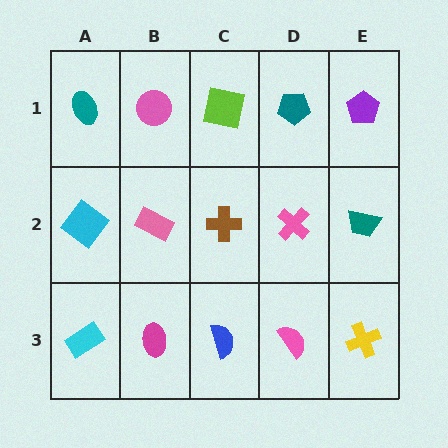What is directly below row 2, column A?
A cyan rectangle.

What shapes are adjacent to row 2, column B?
A pink circle (row 1, column B), a magenta ellipse (row 3, column B), a cyan diamond (row 2, column A), a brown cross (row 2, column C).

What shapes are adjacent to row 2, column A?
A teal ellipse (row 1, column A), a cyan rectangle (row 3, column A), a pink rectangle (row 2, column B).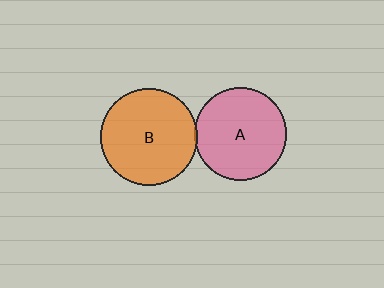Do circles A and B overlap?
Yes.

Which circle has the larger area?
Circle B (orange).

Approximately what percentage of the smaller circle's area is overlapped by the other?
Approximately 5%.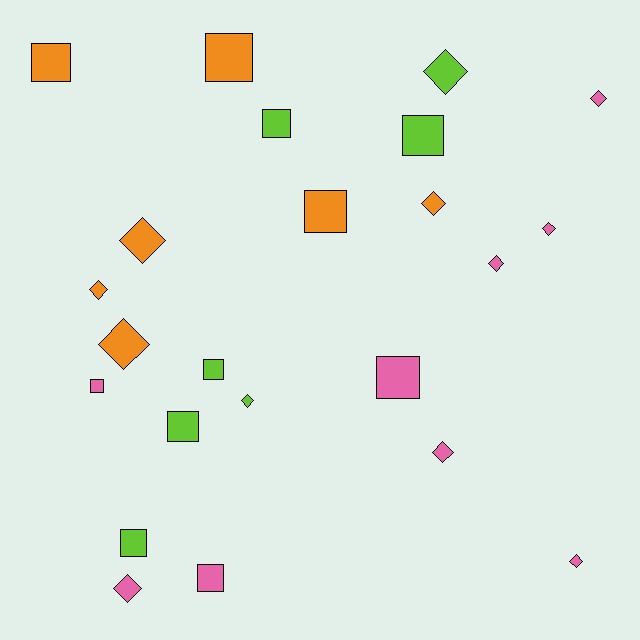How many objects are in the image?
There are 23 objects.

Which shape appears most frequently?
Diamond, with 12 objects.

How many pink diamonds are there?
There are 6 pink diamonds.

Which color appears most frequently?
Pink, with 9 objects.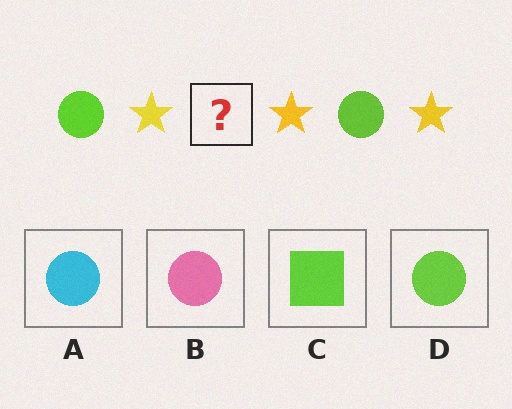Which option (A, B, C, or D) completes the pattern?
D.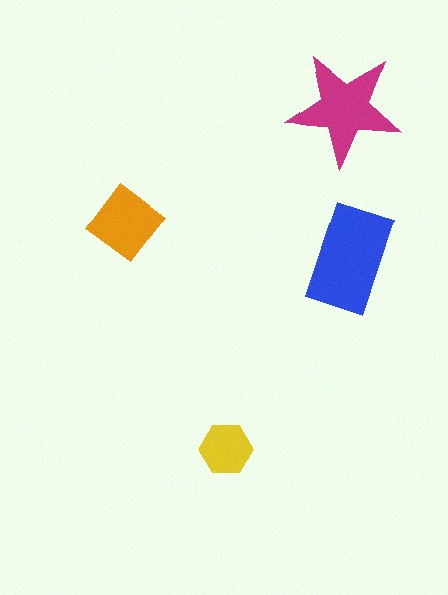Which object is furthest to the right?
The blue rectangle is rightmost.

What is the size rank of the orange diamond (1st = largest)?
3rd.